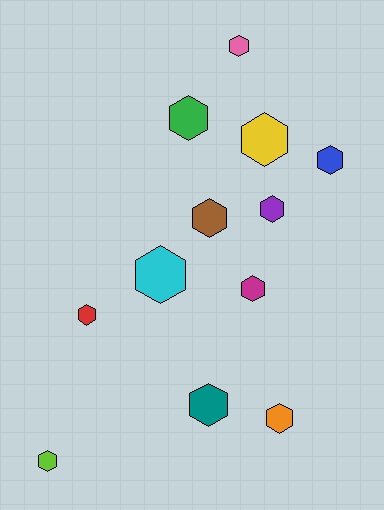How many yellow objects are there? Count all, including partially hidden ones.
There is 1 yellow object.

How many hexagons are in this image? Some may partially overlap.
There are 12 hexagons.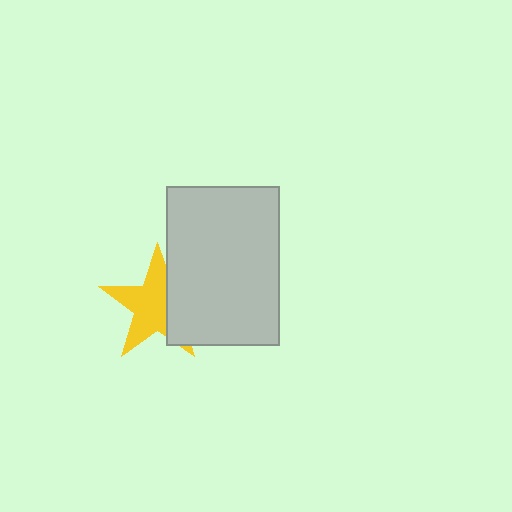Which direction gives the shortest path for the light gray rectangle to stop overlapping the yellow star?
Moving right gives the shortest separation.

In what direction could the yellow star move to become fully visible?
The yellow star could move left. That would shift it out from behind the light gray rectangle entirely.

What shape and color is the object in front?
The object in front is a light gray rectangle.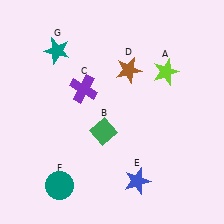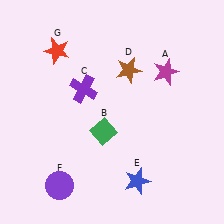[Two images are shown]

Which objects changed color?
A changed from lime to magenta. F changed from teal to purple. G changed from teal to red.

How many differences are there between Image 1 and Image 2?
There are 3 differences between the two images.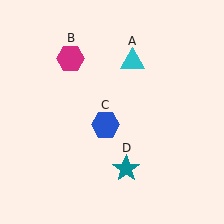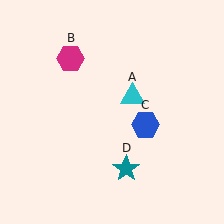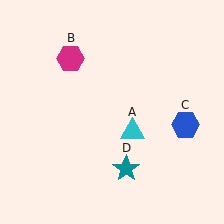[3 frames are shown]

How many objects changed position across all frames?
2 objects changed position: cyan triangle (object A), blue hexagon (object C).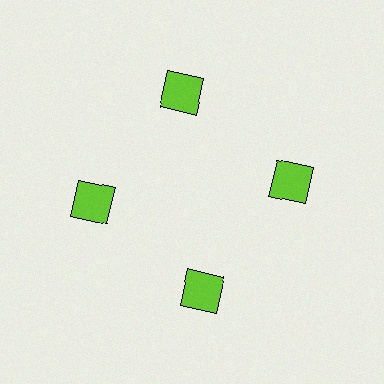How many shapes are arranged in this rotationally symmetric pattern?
There are 4 shapes, arranged in 4 groups of 1.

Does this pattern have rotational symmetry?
Yes, this pattern has 4-fold rotational symmetry. It looks the same after rotating 90 degrees around the center.